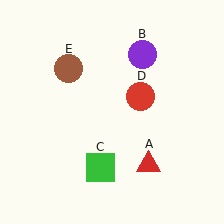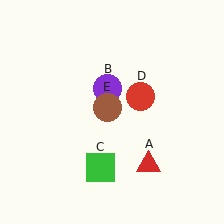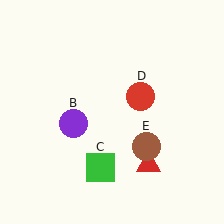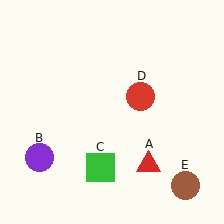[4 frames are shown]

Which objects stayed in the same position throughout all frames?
Red triangle (object A) and green square (object C) and red circle (object D) remained stationary.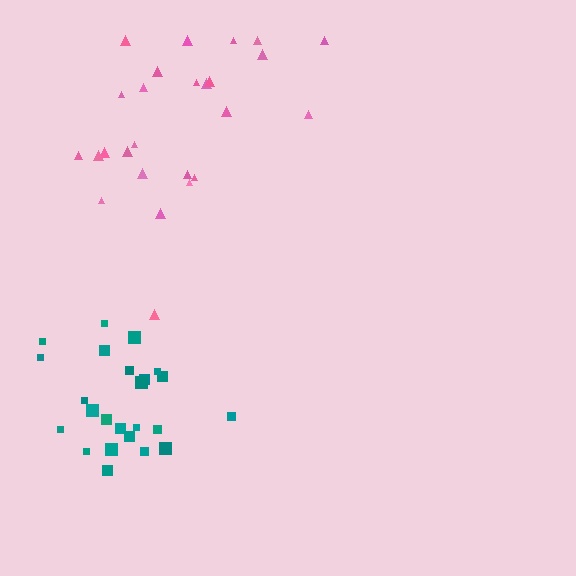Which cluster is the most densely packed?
Teal.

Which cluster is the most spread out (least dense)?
Pink.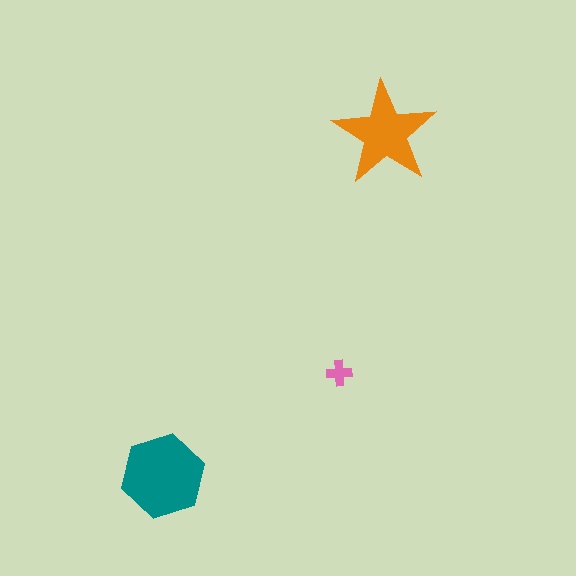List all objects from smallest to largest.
The pink cross, the orange star, the teal hexagon.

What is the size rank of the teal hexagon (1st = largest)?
1st.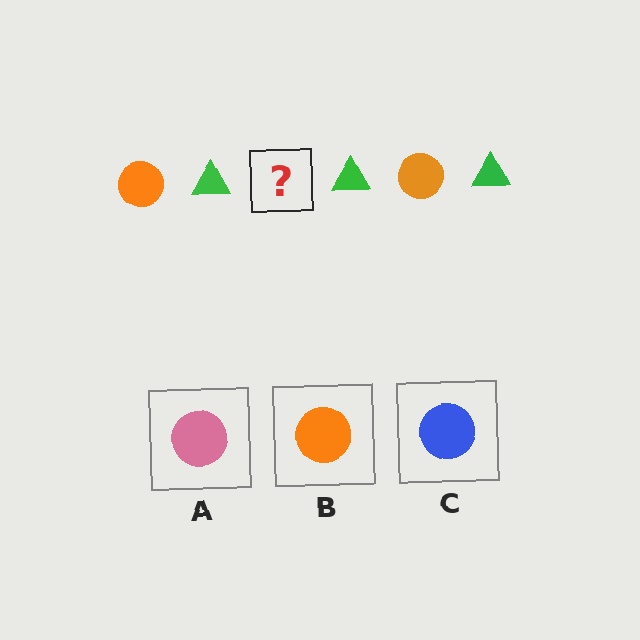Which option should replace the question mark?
Option B.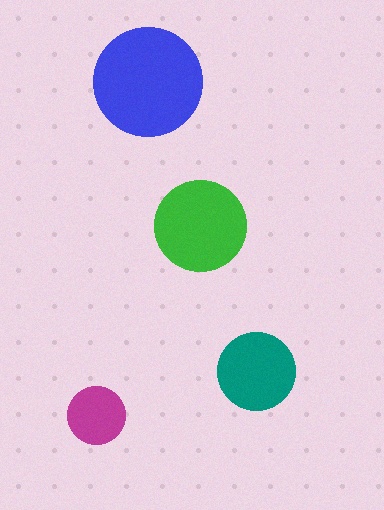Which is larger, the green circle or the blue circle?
The blue one.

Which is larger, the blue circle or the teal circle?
The blue one.